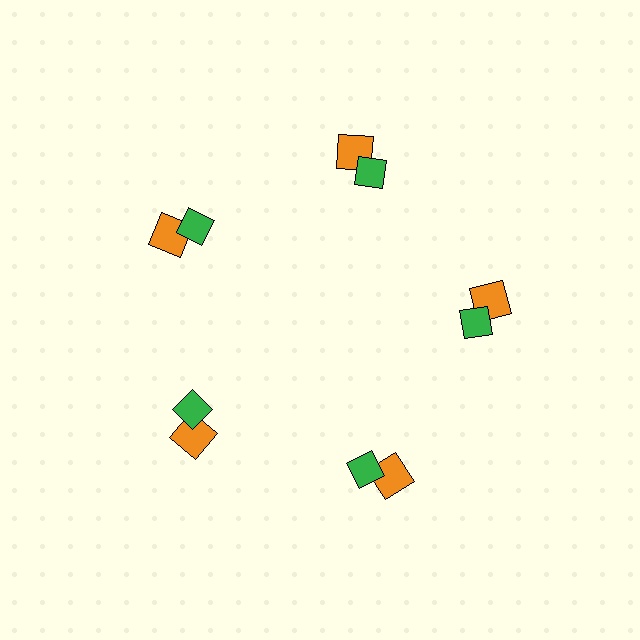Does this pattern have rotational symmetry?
Yes, this pattern has 5-fold rotational symmetry. It looks the same after rotating 72 degrees around the center.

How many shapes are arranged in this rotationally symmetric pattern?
There are 10 shapes, arranged in 5 groups of 2.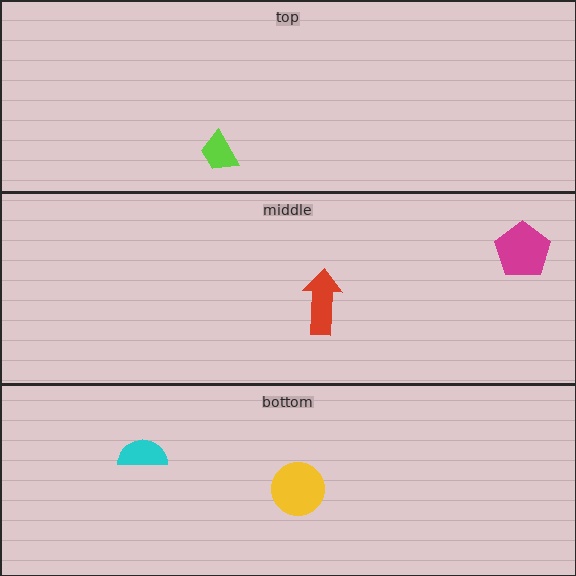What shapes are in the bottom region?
The cyan semicircle, the yellow circle.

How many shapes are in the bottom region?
2.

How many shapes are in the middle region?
2.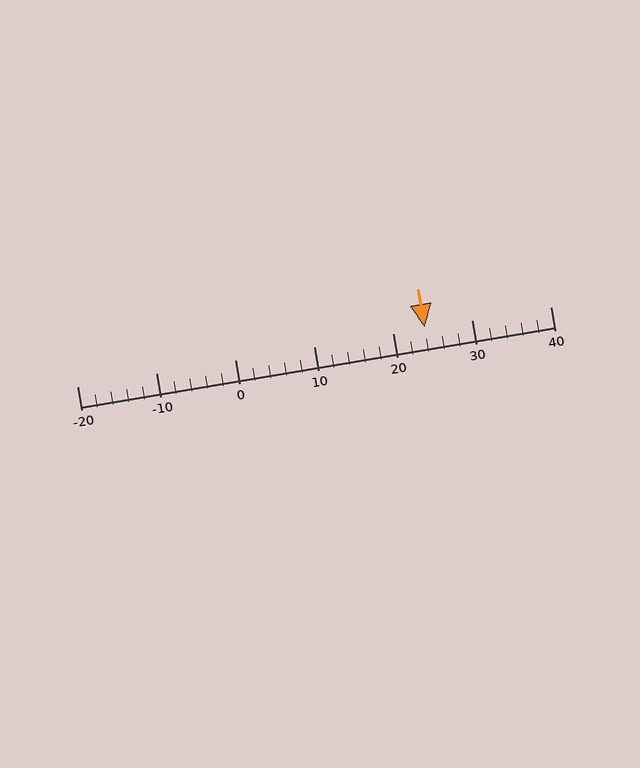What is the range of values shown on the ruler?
The ruler shows values from -20 to 40.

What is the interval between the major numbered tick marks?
The major tick marks are spaced 10 units apart.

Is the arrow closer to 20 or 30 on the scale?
The arrow is closer to 20.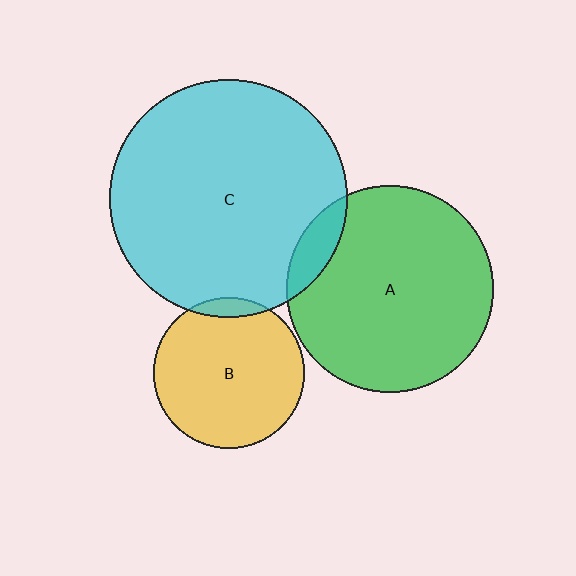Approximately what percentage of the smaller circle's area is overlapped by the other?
Approximately 5%.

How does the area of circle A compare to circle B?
Approximately 1.9 times.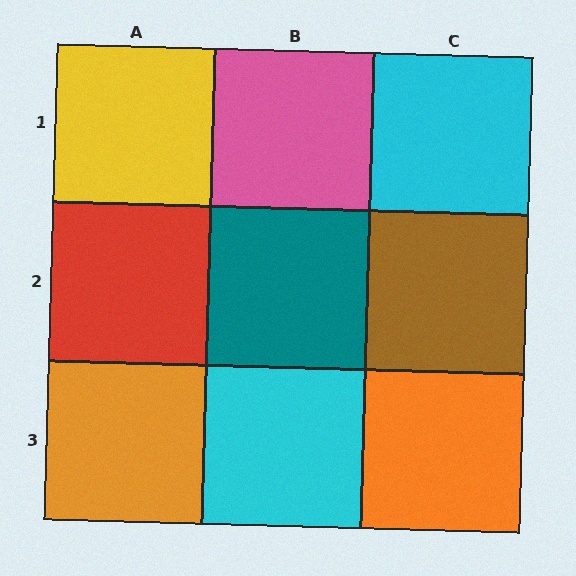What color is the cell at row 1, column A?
Yellow.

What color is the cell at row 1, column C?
Cyan.